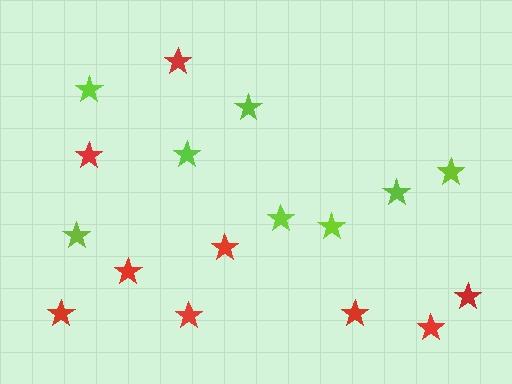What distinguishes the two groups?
There are 2 groups: one group of red stars (9) and one group of lime stars (8).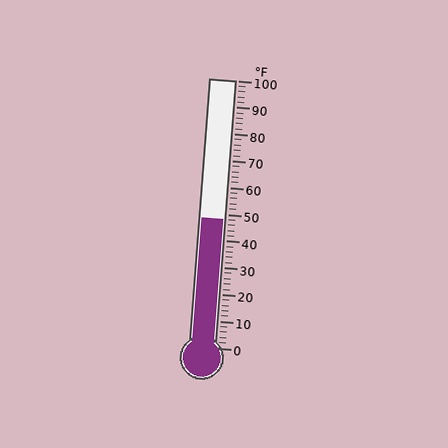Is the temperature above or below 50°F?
The temperature is below 50°F.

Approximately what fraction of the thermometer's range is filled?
The thermometer is filled to approximately 50% of its range.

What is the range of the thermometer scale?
The thermometer scale ranges from 0°F to 100°F.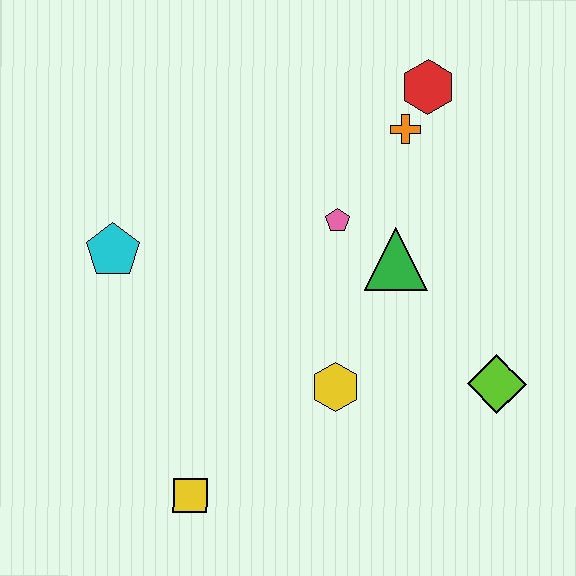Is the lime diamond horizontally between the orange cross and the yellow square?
No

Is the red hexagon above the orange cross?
Yes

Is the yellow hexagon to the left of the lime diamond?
Yes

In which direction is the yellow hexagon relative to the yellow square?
The yellow hexagon is to the right of the yellow square.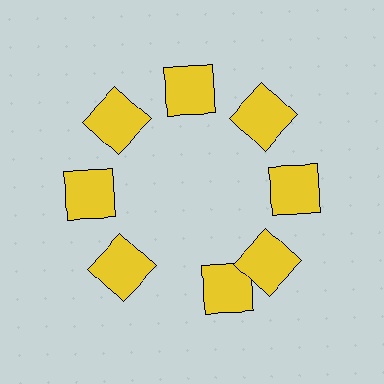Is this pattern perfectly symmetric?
No. The 8 yellow squares are arranged in a ring, but one element near the 6 o'clock position is rotated out of alignment along the ring, breaking the 8-fold rotational symmetry.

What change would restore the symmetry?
The symmetry would be restored by rotating it back into even spacing with its neighbors so that all 8 squares sit at equal angles and equal distance from the center.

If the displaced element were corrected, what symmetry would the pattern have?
It would have 8-fold rotational symmetry — the pattern would map onto itself every 45 degrees.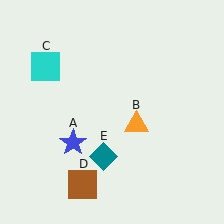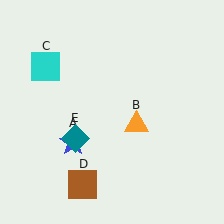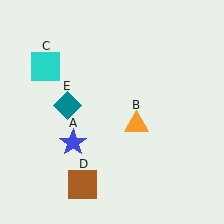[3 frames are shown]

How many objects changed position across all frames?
1 object changed position: teal diamond (object E).